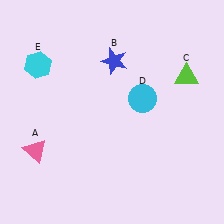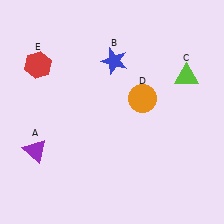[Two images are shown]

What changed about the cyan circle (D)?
In Image 1, D is cyan. In Image 2, it changed to orange.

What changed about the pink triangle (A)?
In Image 1, A is pink. In Image 2, it changed to purple.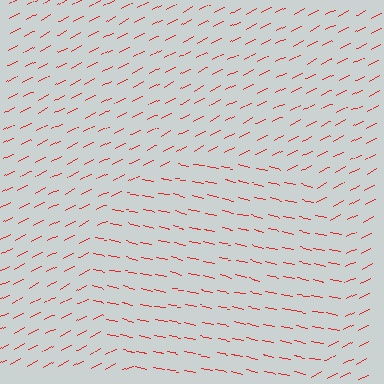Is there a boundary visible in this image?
Yes, there is a texture boundary formed by a change in line orientation.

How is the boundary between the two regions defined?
The boundary is defined purely by a change in line orientation (approximately 39 degrees difference). All lines are the same color and thickness.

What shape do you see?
I see a circle.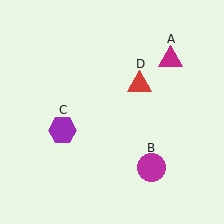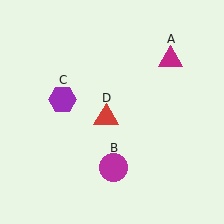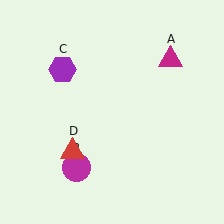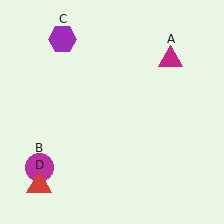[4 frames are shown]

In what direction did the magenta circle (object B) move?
The magenta circle (object B) moved left.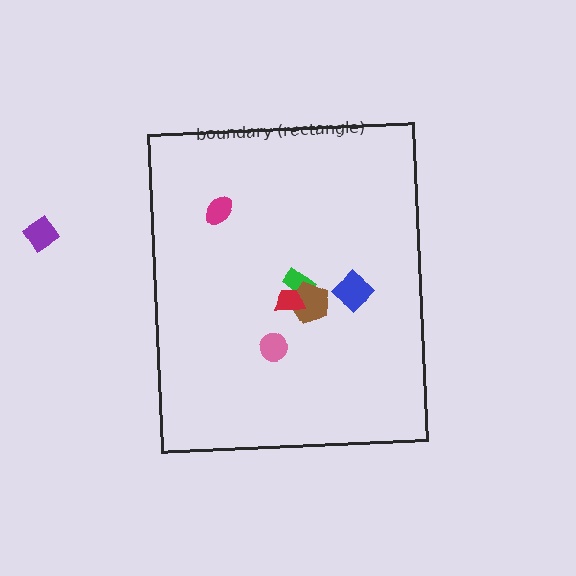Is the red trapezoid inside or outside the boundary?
Inside.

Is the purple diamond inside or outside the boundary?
Outside.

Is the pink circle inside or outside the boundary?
Inside.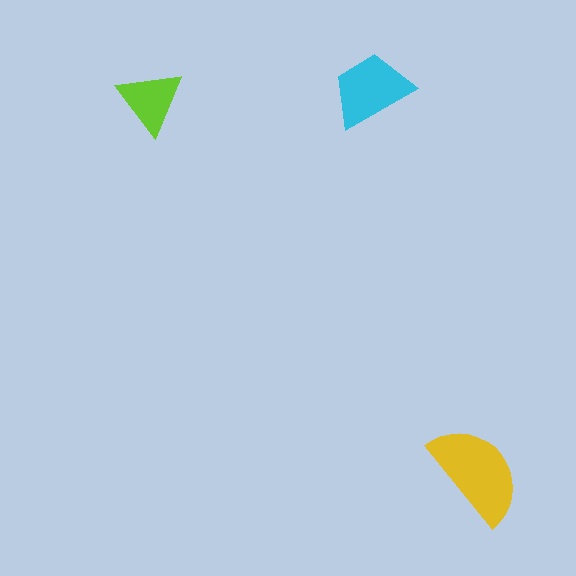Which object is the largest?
The yellow semicircle.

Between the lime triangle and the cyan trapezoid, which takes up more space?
The cyan trapezoid.